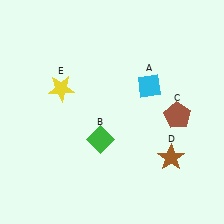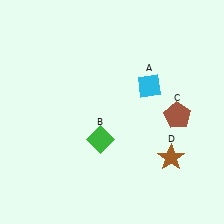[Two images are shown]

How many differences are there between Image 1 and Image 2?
There is 1 difference between the two images.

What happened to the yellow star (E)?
The yellow star (E) was removed in Image 2. It was in the top-left area of Image 1.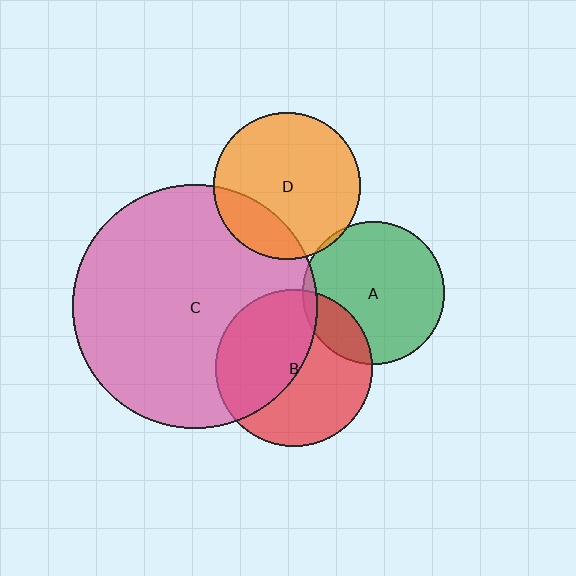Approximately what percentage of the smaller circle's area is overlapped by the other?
Approximately 20%.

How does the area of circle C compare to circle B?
Approximately 2.4 times.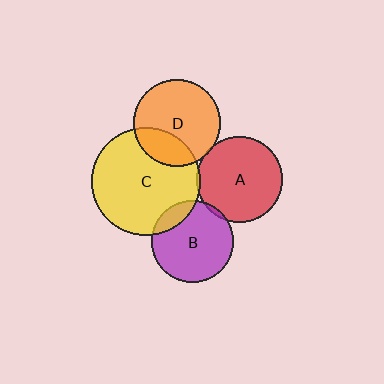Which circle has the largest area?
Circle C (yellow).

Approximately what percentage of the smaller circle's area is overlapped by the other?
Approximately 5%.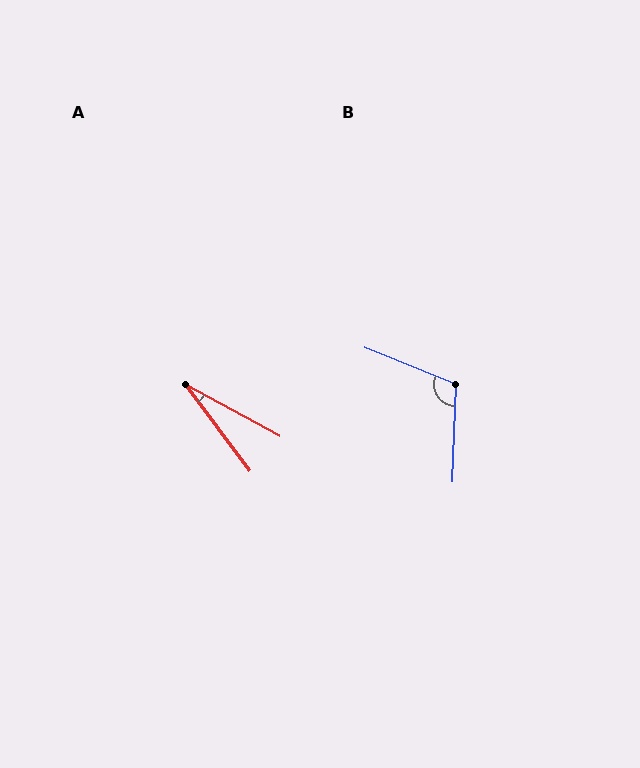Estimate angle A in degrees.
Approximately 25 degrees.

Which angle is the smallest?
A, at approximately 25 degrees.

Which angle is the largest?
B, at approximately 110 degrees.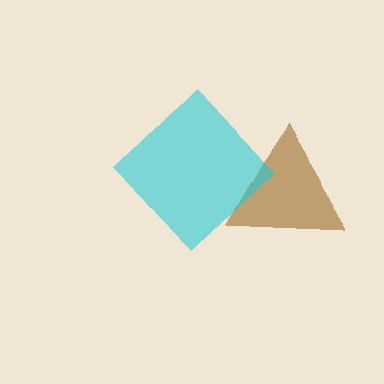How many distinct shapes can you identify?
There are 2 distinct shapes: a brown triangle, a cyan diamond.